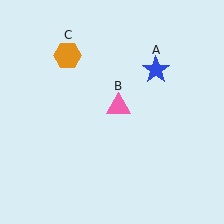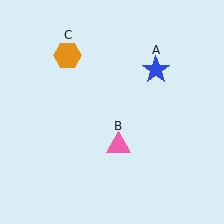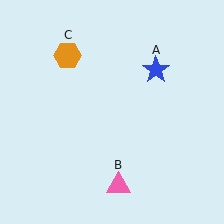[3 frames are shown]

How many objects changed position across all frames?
1 object changed position: pink triangle (object B).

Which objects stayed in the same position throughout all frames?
Blue star (object A) and orange hexagon (object C) remained stationary.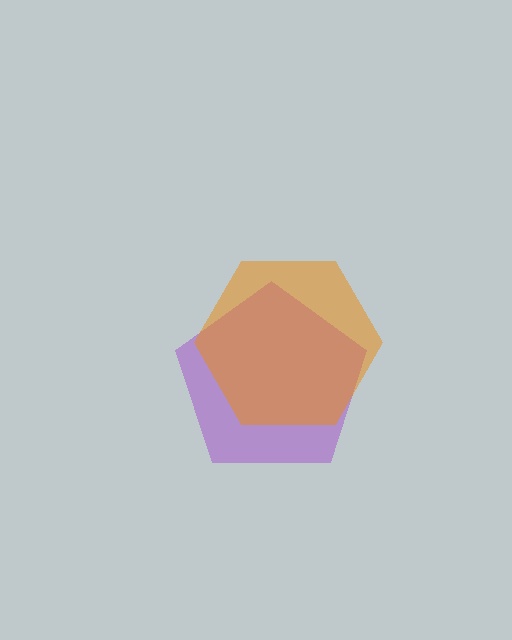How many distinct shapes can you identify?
There are 2 distinct shapes: a purple pentagon, an orange hexagon.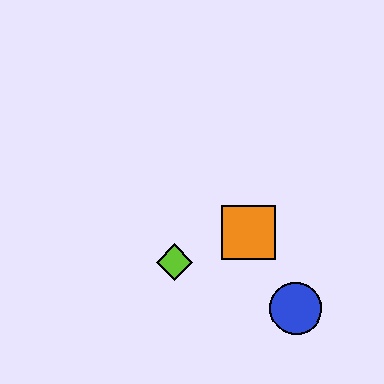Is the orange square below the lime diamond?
No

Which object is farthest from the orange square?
The blue circle is farthest from the orange square.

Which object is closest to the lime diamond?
The orange square is closest to the lime diamond.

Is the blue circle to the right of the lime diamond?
Yes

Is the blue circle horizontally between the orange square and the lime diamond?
No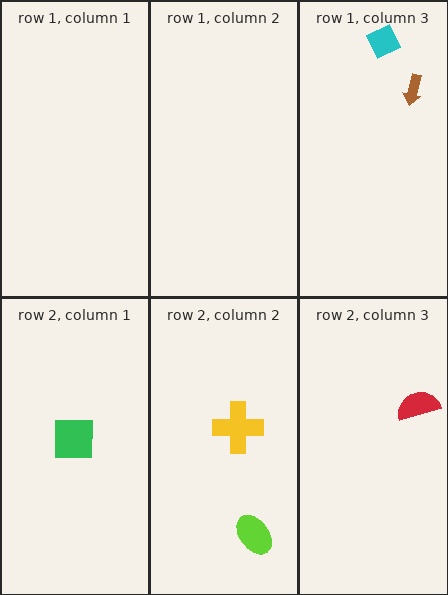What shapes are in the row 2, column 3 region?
The red semicircle.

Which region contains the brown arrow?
The row 1, column 3 region.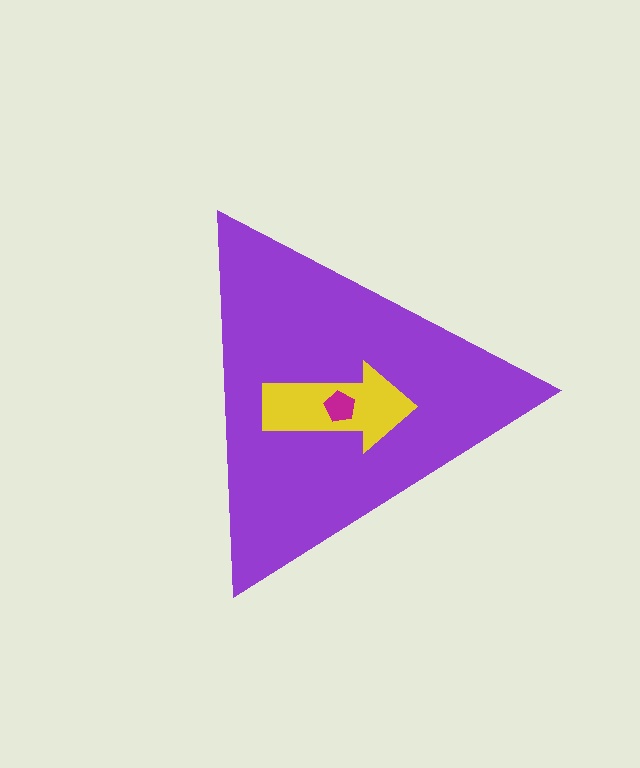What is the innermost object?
The magenta pentagon.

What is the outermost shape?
The purple triangle.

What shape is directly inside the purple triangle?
The yellow arrow.